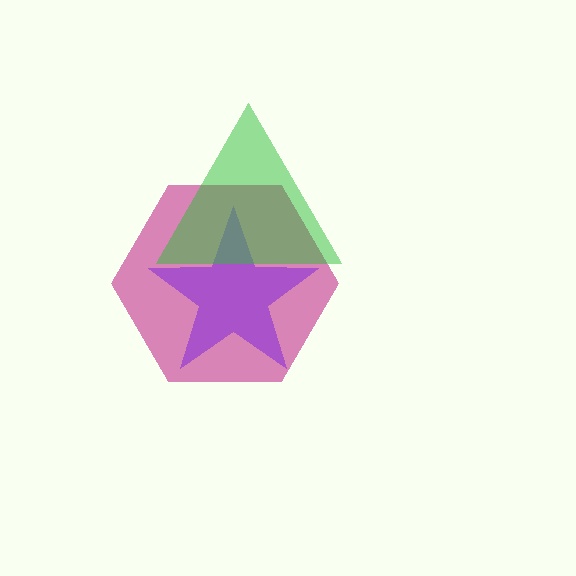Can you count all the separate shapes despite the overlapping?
Yes, there are 3 separate shapes.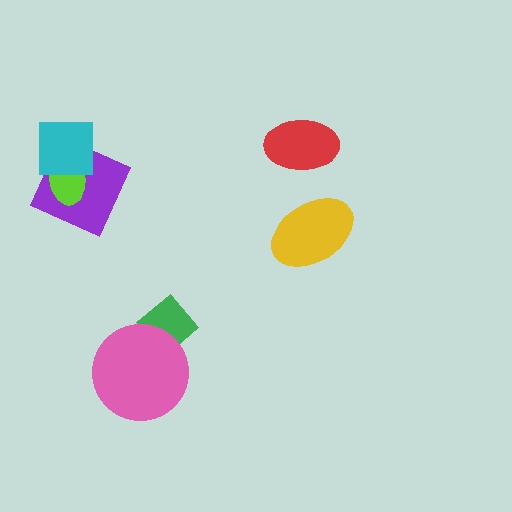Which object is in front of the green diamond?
The pink circle is in front of the green diamond.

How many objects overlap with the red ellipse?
0 objects overlap with the red ellipse.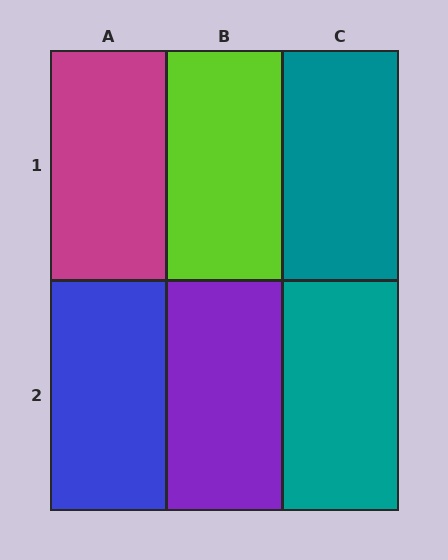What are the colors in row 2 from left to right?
Blue, purple, teal.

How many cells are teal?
2 cells are teal.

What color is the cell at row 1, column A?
Magenta.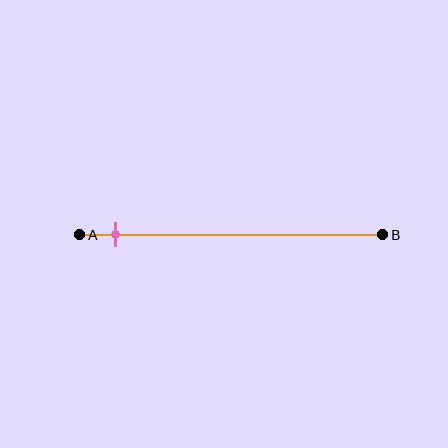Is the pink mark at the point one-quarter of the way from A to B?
No, the mark is at about 10% from A, not at the 25% one-quarter point.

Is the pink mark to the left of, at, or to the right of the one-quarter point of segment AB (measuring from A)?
The pink mark is to the left of the one-quarter point of segment AB.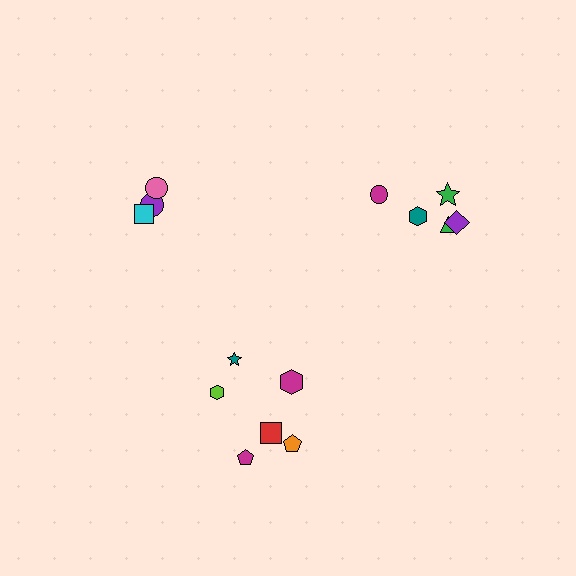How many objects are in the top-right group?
There are 5 objects.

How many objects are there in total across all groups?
There are 14 objects.